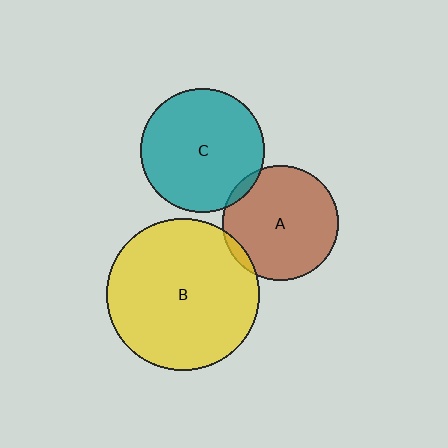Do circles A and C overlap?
Yes.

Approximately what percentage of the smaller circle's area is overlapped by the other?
Approximately 5%.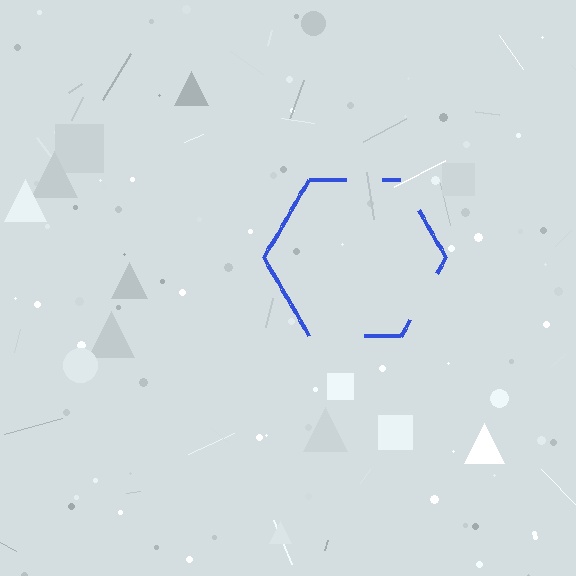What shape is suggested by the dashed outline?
The dashed outline suggests a hexagon.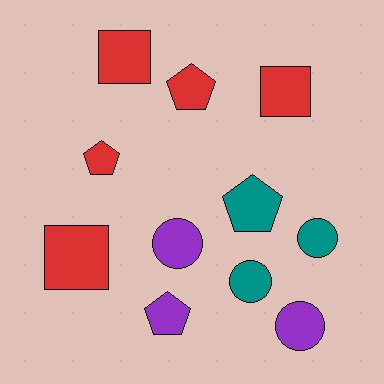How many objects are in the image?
There are 11 objects.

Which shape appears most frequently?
Circle, with 4 objects.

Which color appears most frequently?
Red, with 5 objects.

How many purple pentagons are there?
There is 1 purple pentagon.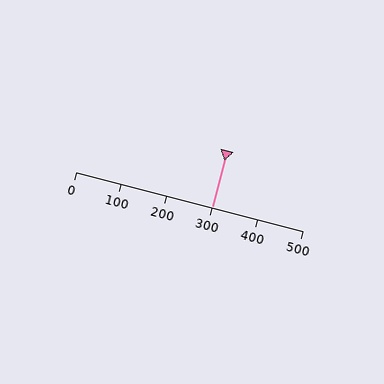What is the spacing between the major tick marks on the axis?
The major ticks are spaced 100 apart.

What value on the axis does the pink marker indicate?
The marker indicates approximately 300.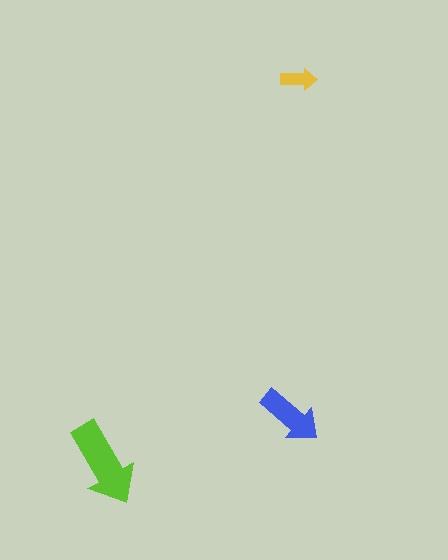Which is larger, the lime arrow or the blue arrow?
The lime one.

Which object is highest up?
The yellow arrow is topmost.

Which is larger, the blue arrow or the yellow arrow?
The blue one.